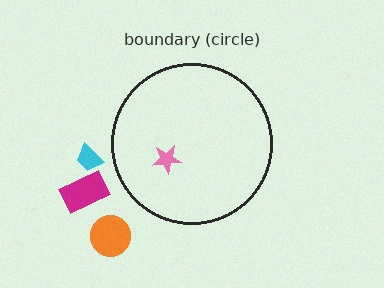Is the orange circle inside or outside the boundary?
Outside.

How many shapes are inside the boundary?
1 inside, 3 outside.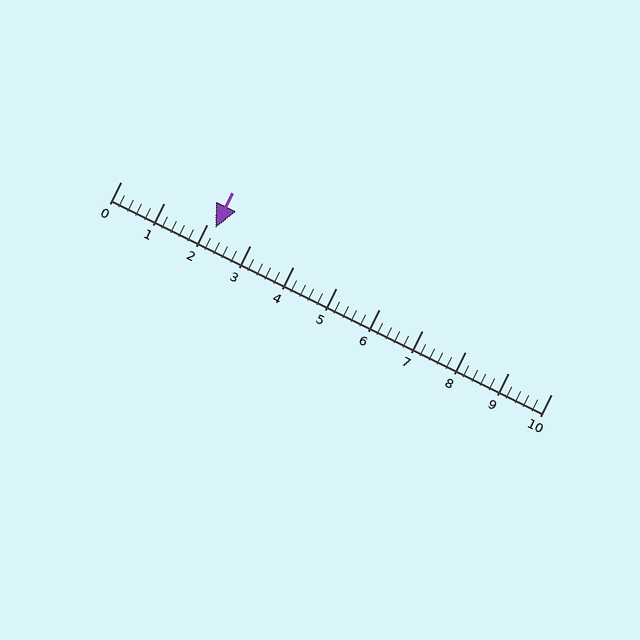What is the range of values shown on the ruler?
The ruler shows values from 0 to 10.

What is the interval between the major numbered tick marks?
The major tick marks are spaced 1 units apart.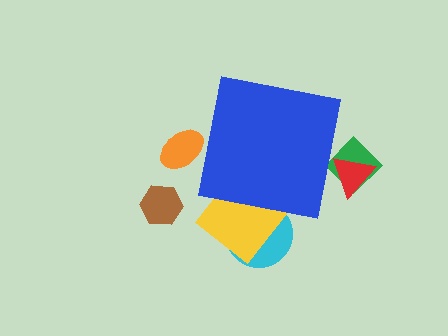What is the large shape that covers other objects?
A blue square.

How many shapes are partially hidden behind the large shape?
5 shapes are partially hidden.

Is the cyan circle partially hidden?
Yes, the cyan circle is partially hidden behind the blue square.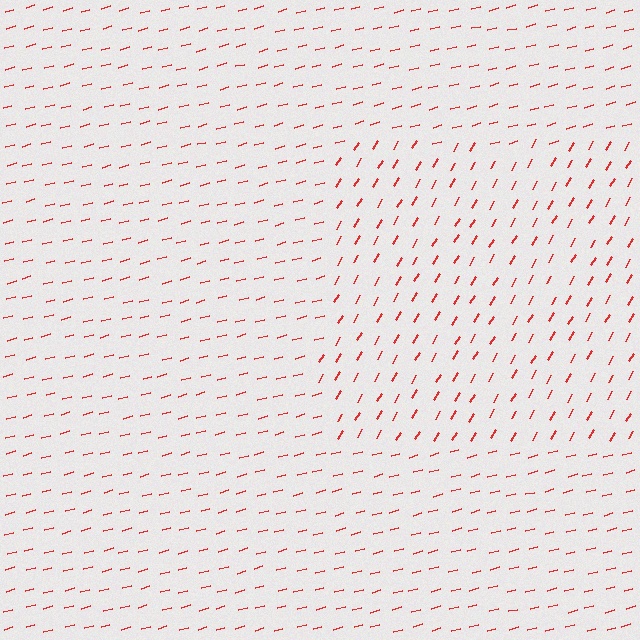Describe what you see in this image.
The image is filled with small red line segments. A rectangle region in the image has lines oriented differently from the surrounding lines, creating a visible texture boundary.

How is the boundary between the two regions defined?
The boundary is defined purely by a change in line orientation (approximately 45 degrees difference). All lines are the same color and thickness.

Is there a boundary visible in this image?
Yes, there is a texture boundary formed by a change in line orientation.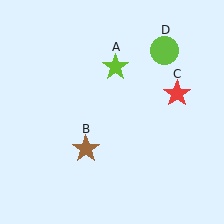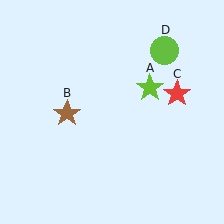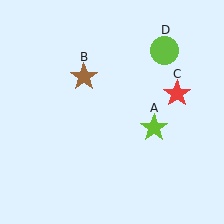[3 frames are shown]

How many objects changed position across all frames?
2 objects changed position: lime star (object A), brown star (object B).